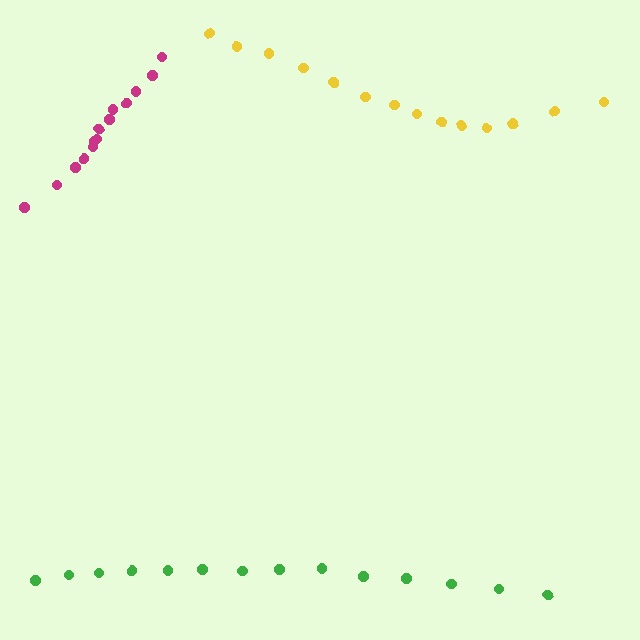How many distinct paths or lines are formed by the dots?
There are 3 distinct paths.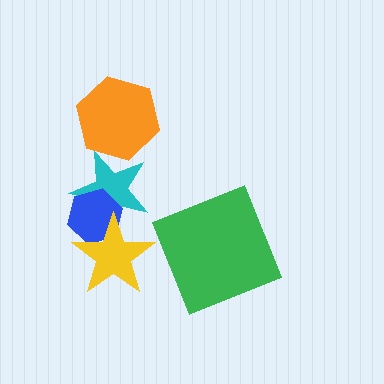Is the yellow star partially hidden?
No, no other shape covers it.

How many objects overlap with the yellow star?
2 objects overlap with the yellow star.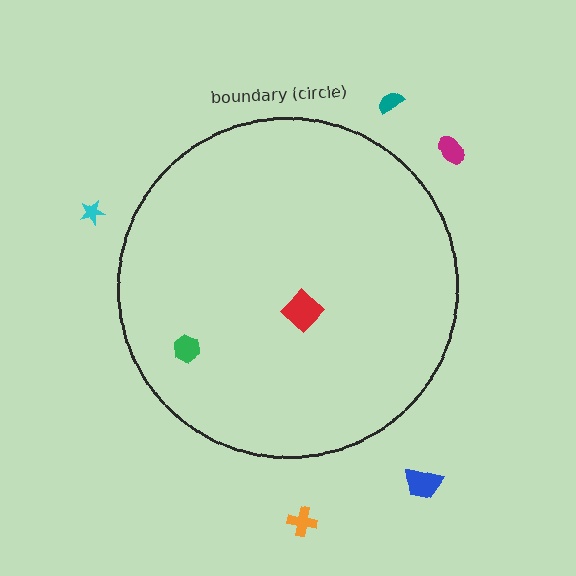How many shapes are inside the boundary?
2 inside, 5 outside.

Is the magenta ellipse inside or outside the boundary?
Outside.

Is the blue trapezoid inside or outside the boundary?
Outside.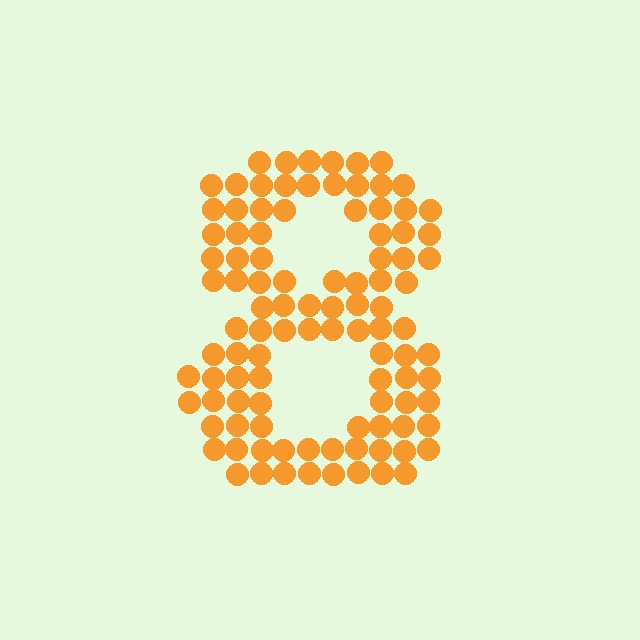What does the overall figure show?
The overall figure shows the digit 8.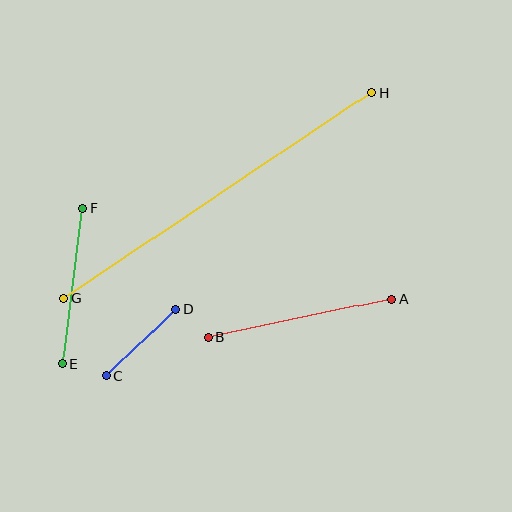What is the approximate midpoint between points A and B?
The midpoint is at approximately (300, 318) pixels.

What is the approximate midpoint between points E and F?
The midpoint is at approximately (73, 286) pixels.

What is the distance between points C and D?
The distance is approximately 96 pixels.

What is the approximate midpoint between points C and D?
The midpoint is at approximately (141, 342) pixels.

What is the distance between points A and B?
The distance is approximately 188 pixels.